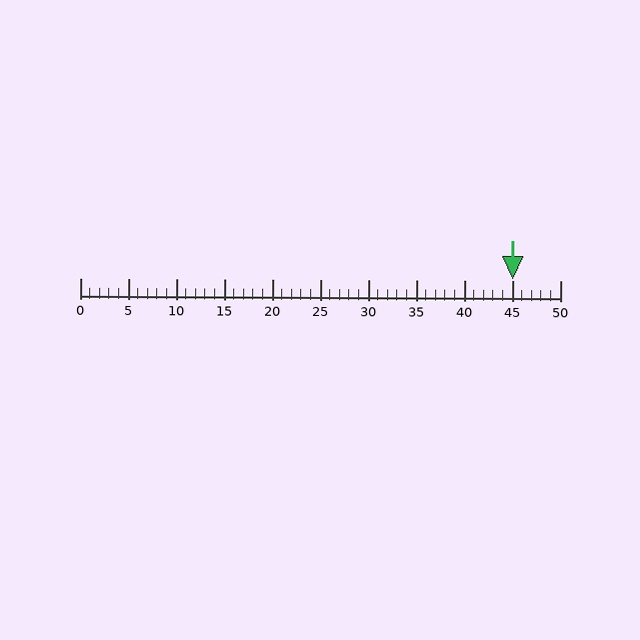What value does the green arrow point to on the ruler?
The green arrow points to approximately 45.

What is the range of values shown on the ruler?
The ruler shows values from 0 to 50.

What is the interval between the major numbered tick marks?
The major tick marks are spaced 5 units apart.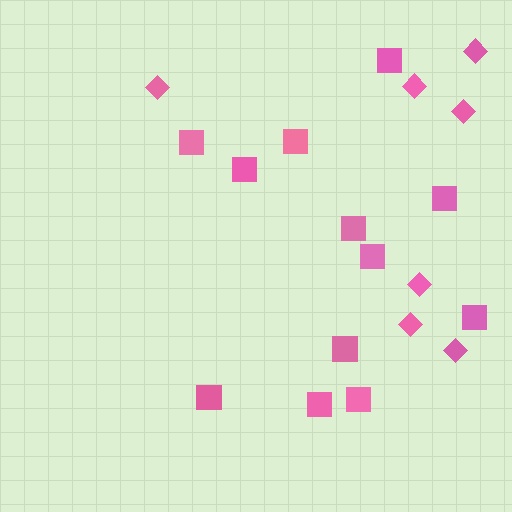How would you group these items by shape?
There are 2 groups: one group of squares (12) and one group of diamonds (7).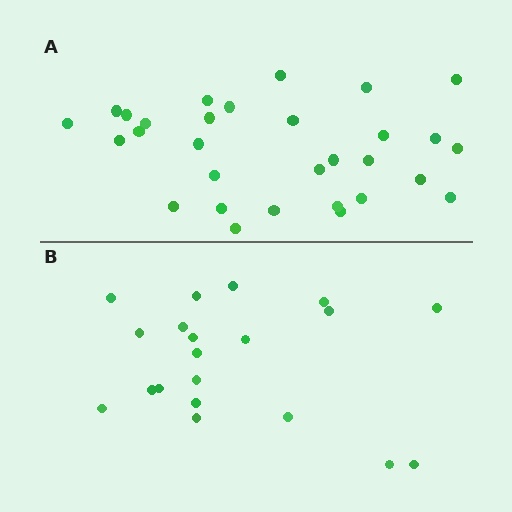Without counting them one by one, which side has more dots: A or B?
Region A (the top region) has more dots.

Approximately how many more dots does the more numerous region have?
Region A has roughly 10 or so more dots than region B.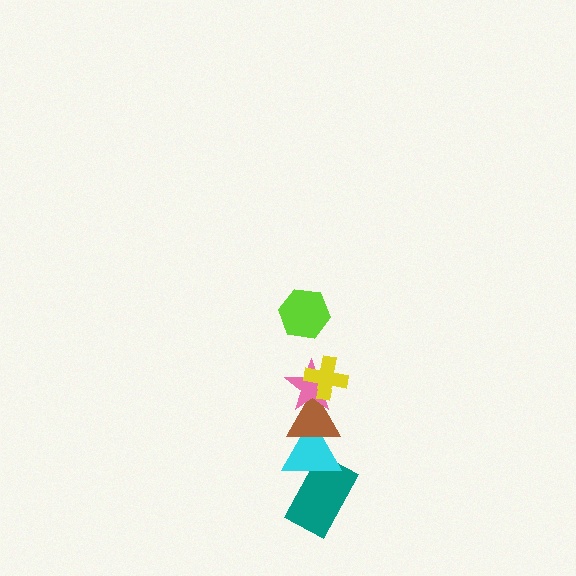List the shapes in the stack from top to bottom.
From top to bottom: the lime hexagon, the yellow cross, the pink star, the brown triangle, the cyan triangle, the teal rectangle.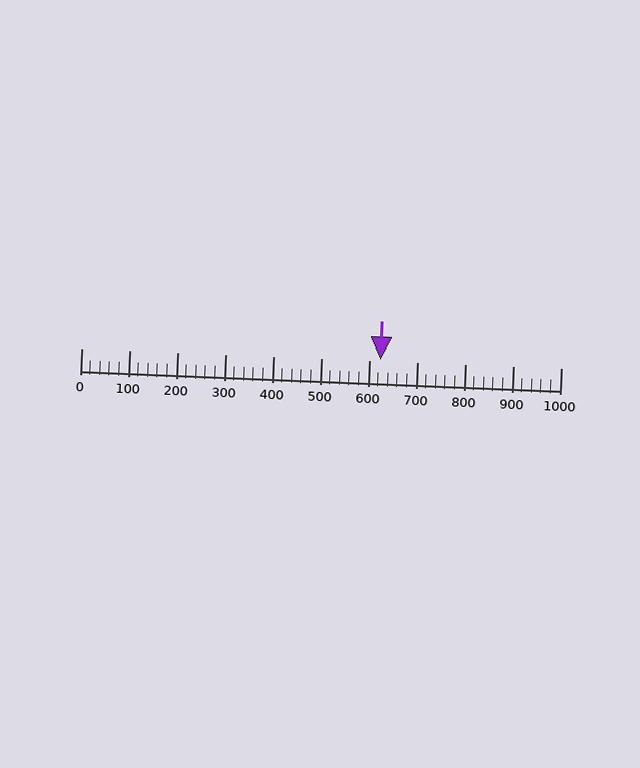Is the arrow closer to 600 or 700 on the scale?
The arrow is closer to 600.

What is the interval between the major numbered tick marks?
The major tick marks are spaced 100 units apart.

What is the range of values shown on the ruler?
The ruler shows values from 0 to 1000.